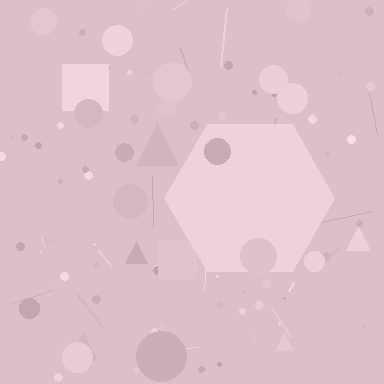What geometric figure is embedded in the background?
A hexagon is embedded in the background.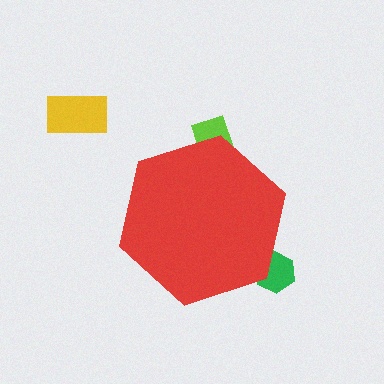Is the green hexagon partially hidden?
Yes, the green hexagon is partially hidden behind the red hexagon.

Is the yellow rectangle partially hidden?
No, the yellow rectangle is fully visible.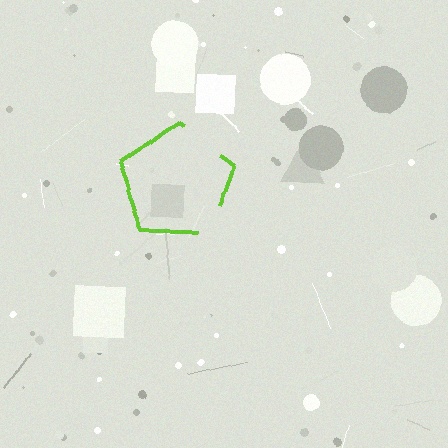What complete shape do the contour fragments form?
The contour fragments form a pentagon.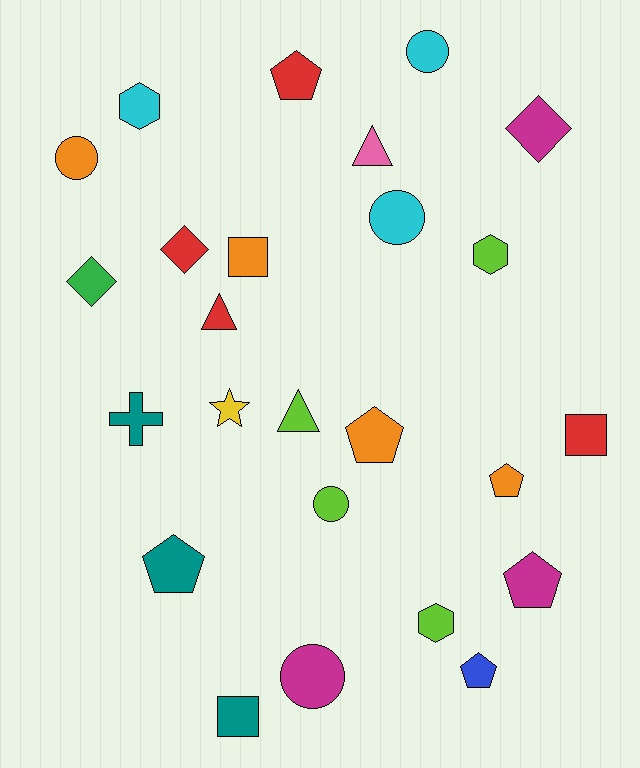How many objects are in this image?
There are 25 objects.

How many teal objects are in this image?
There are 3 teal objects.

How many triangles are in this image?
There are 3 triangles.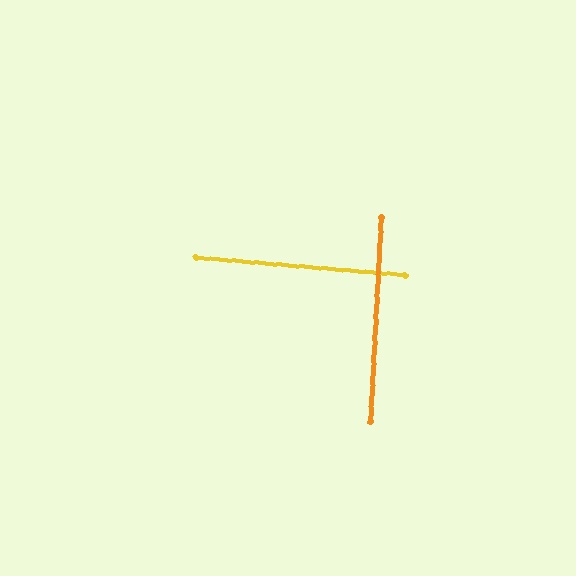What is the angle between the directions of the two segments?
Approximately 88 degrees.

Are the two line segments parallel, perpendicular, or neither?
Perpendicular — they meet at approximately 88°.